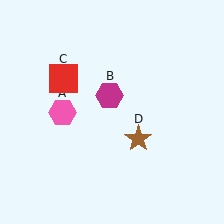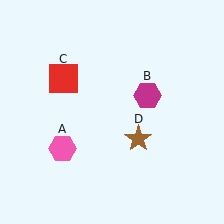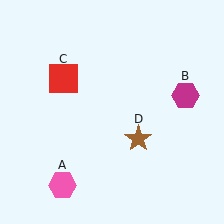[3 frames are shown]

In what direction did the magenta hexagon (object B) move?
The magenta hexagon (object B) moved right.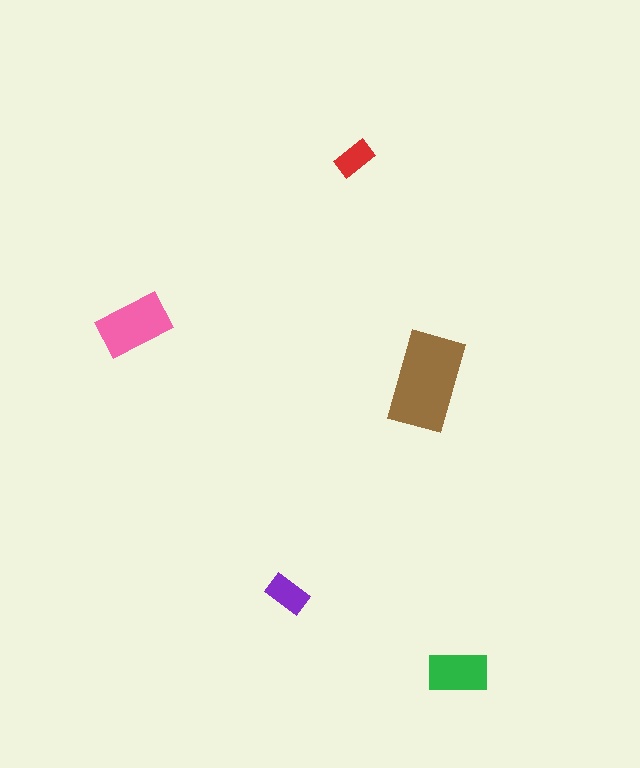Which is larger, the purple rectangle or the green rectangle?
The green one.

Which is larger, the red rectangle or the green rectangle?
The green one.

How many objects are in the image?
There are 5 objects in the image.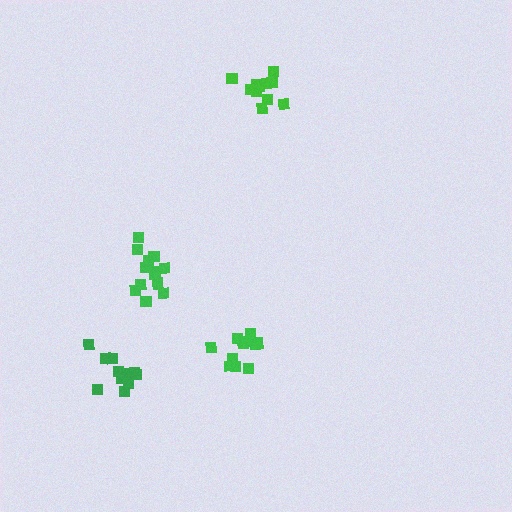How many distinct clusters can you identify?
There are 4 distinct clusters.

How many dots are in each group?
Group 1: 15 dots, Group 2: 12 dots, Group 3: 11 dots, Group 4: 11 dots (49 total).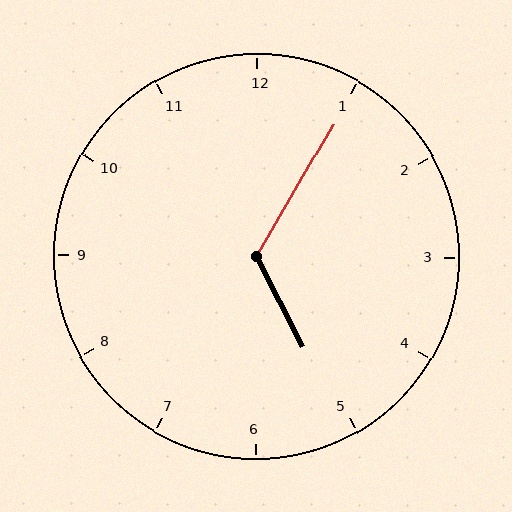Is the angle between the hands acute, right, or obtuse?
It is obtuse.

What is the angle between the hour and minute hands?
Approximately 122 degrees.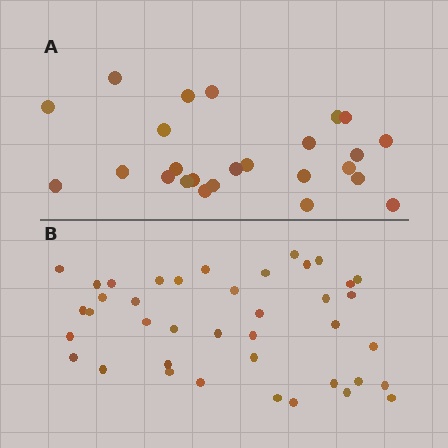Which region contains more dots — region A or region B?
Region B (the bottom region) has more dots.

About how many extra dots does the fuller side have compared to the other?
Region B has approximately 15 more dots than region A.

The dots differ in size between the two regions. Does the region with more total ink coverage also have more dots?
No. Region A has more total ink coverage because its dots are larger, but region B actually contains more individual dots. Total area can be misleading — the number of items is what matters here.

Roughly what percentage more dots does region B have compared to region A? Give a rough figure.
About 60% more.